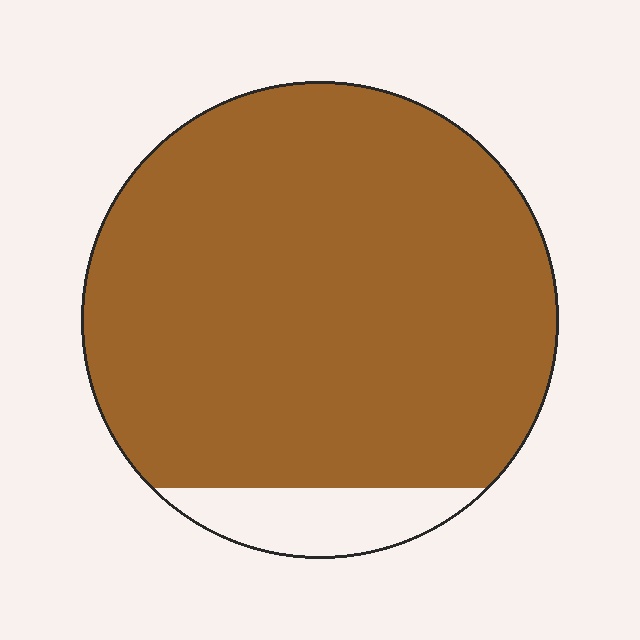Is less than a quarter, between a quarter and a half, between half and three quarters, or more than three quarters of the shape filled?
More than three quarters.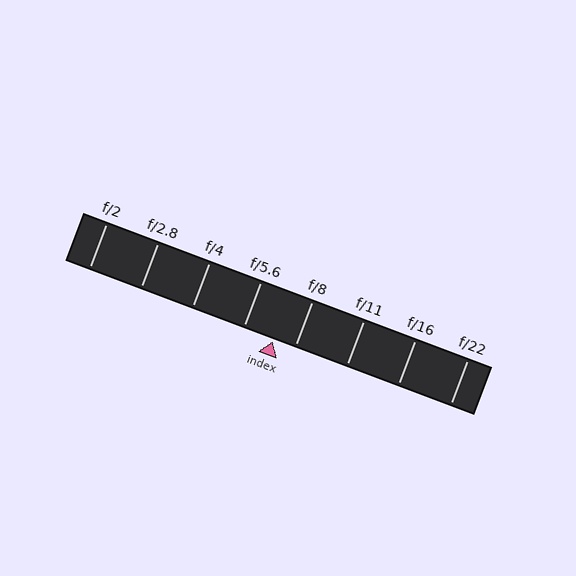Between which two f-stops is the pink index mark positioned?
The index mark is between f/5.6 and f/8.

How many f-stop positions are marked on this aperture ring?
There are 8 f-stop positions marked.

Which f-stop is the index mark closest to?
The index mark is closest to f/8.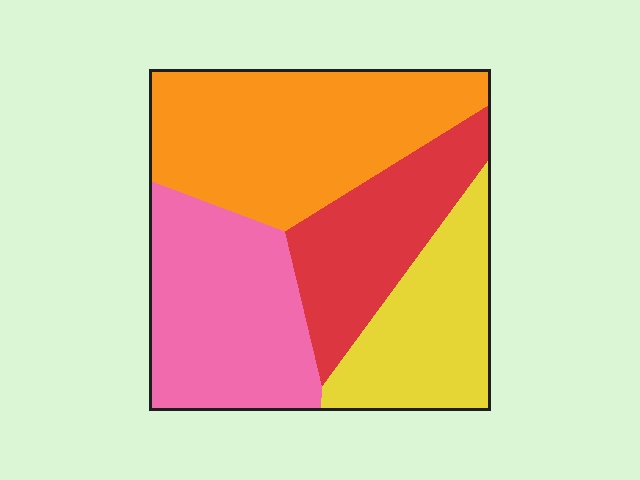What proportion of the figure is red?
Red covers roughly 20% of the figure.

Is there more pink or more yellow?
Pink.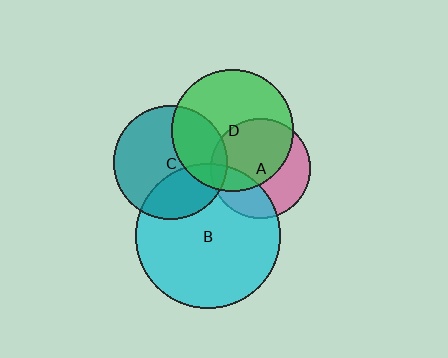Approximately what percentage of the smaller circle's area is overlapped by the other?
Approximately 60%.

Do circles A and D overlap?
Yes.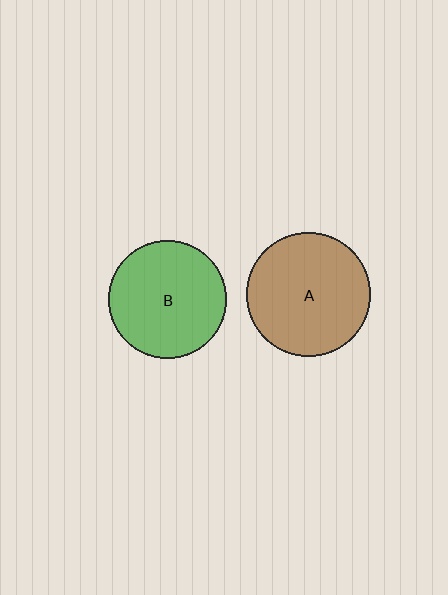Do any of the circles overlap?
No, none of the circles overlap.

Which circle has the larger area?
Circle A (brown).